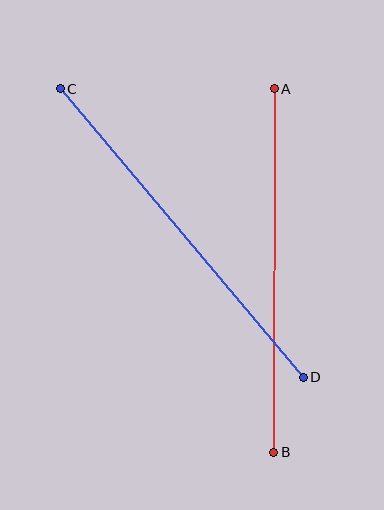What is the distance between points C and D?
The distance is approximately 378 pixels.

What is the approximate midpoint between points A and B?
The midpoint is at approximately (274, 271) pixels.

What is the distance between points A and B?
The distance is approximately 364 pixels.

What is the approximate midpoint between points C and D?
The midpoint is at approximately (182, 233) pixels.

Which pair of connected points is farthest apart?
Points C and D are farthest apart.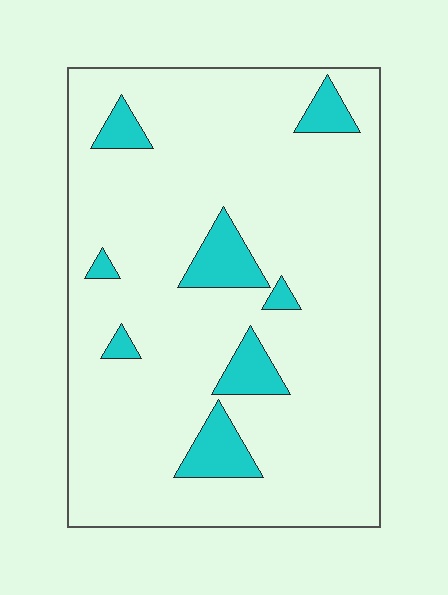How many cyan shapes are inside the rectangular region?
8.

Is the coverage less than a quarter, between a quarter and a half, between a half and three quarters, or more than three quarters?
Less than a quarter.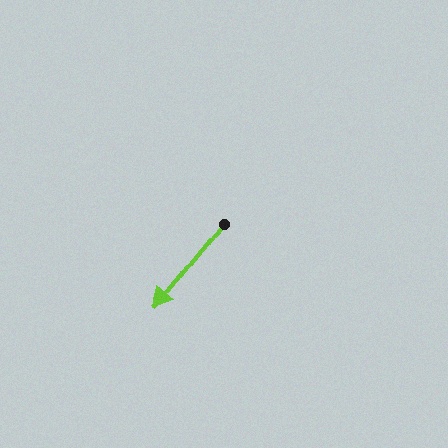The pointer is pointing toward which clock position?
Roughly 7 o'clock.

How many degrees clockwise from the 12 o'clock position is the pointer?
Approximately 219 degrees.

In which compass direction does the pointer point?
Southwest.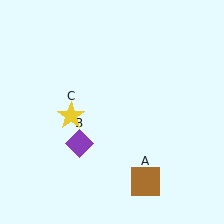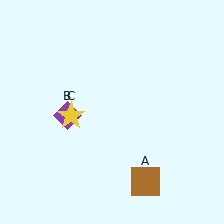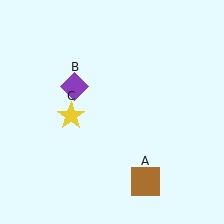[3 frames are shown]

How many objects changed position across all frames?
1 object changed position: purple diamond (object B).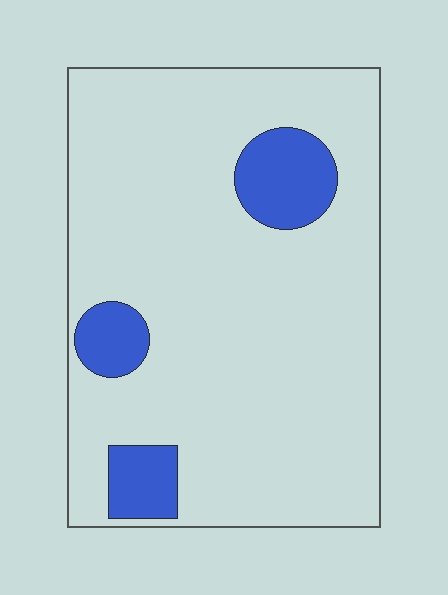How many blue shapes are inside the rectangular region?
3.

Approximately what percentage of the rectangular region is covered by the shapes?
Approximately 15%.